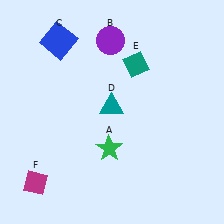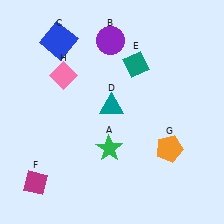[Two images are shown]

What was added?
An orange pentagon (G), a pink diamond (H) were added in Image 2.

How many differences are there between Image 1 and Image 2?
There are 2 differences between the two images.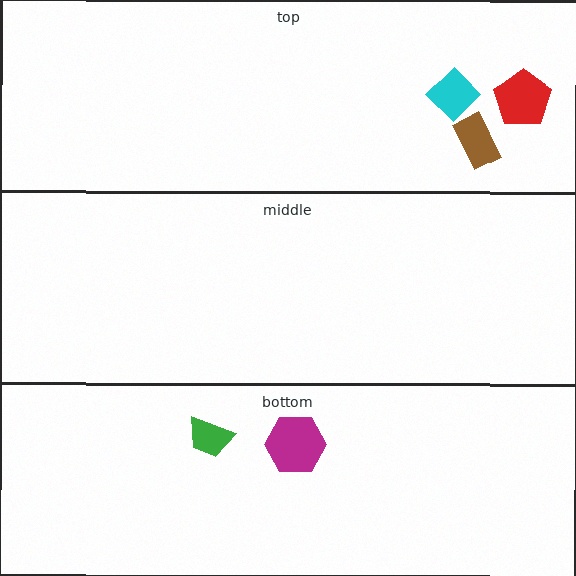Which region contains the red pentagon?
The top region.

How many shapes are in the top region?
3.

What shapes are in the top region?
The brown rectangle, the cyan diamond, the red pentagon.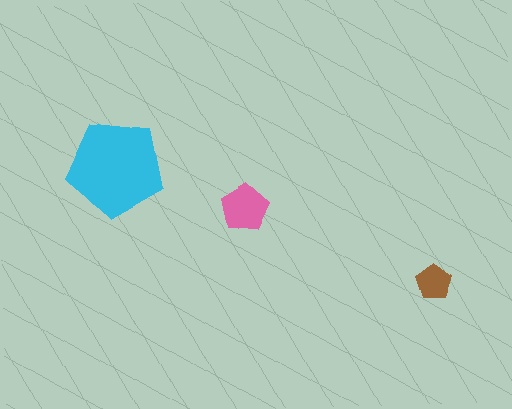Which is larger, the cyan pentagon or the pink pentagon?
The cyan one.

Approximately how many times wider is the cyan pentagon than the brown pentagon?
About 2.5 times wider.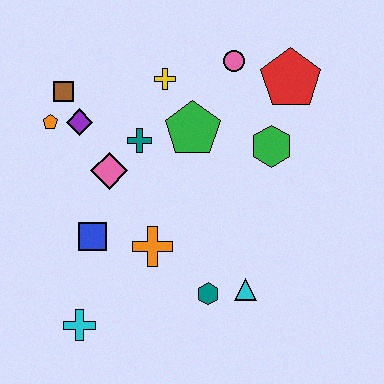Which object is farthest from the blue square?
The red pentagon is farthest from the blue square.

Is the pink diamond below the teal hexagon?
No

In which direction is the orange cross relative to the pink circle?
The orange cross is below the pink circle.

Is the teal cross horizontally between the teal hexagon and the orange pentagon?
Yes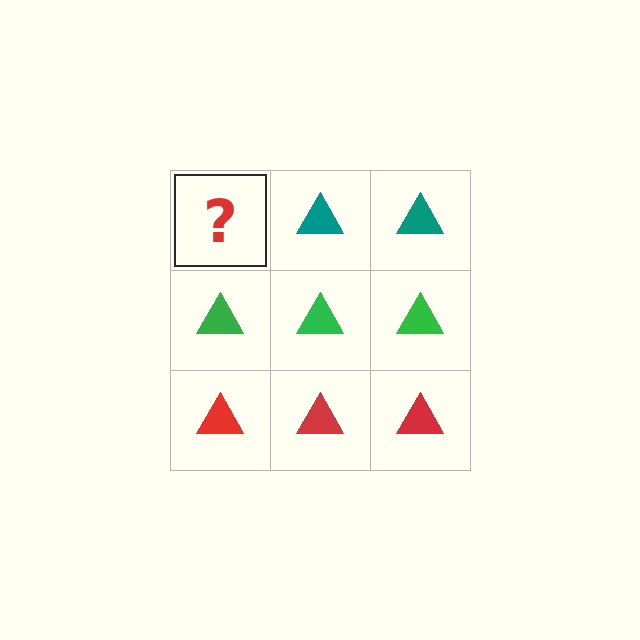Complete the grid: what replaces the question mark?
The question mark should be replaced with a teal triangle.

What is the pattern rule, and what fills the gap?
The rule is that each row has a consistent color. The gap should be filled with a teal triangle.